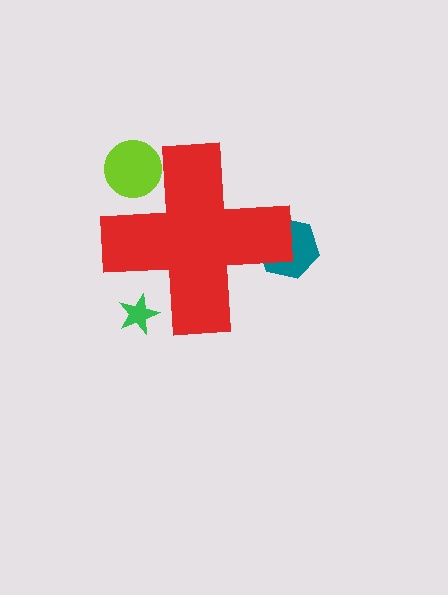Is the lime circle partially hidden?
Yes, the lime circle is partially hidden behind the red cross.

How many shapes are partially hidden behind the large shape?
3 shapes are partially hidden.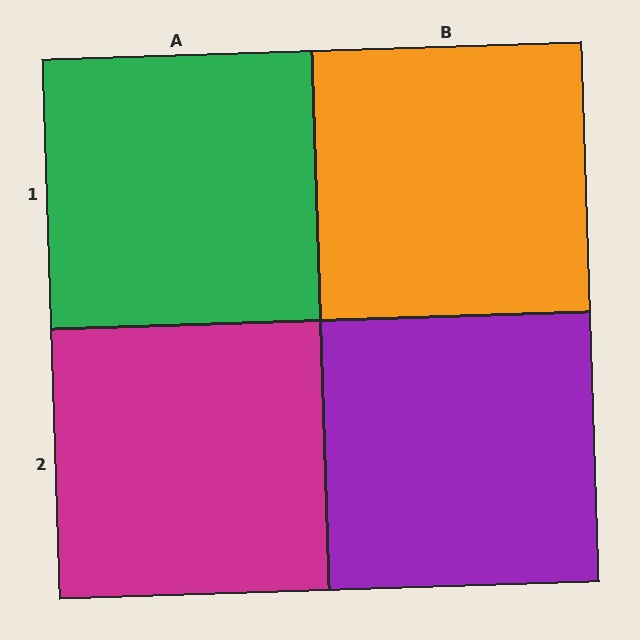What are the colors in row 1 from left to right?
Green, orange.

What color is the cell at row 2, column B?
Purple.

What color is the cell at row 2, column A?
Magenta.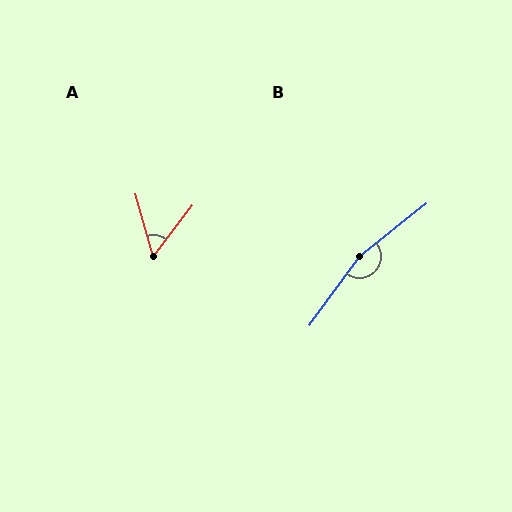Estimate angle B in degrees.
Approximately 165 degrees.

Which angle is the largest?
B, at approximately 165 degrees.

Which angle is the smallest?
A, at approximately 53 degrees.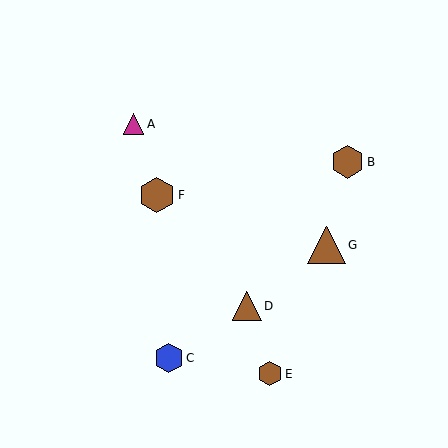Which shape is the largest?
The brown triangle (labeled G) is the largest.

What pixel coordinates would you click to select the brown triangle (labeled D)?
Click at (247, 306) to select the brown triangle D.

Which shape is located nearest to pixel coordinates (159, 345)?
The blue hexagon (labeled C) at (169, 358) is nearest to that location.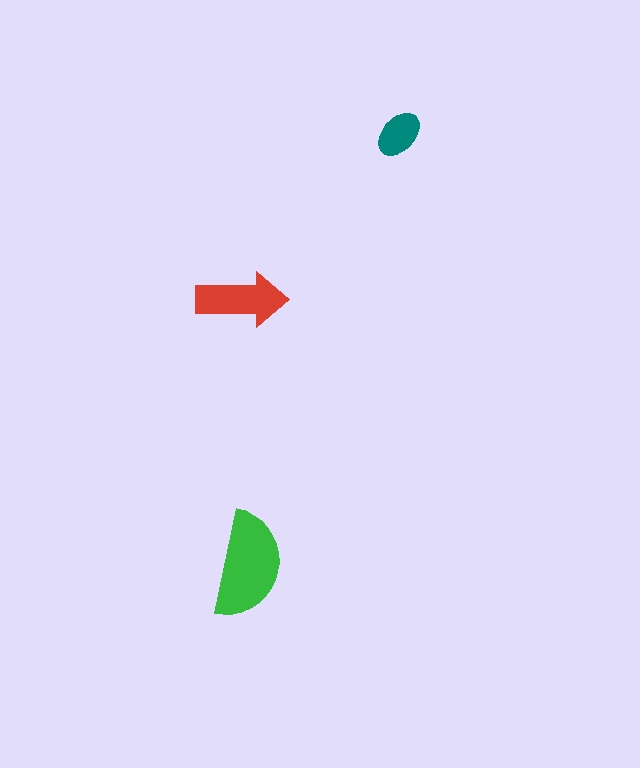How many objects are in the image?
There are 3 objects in the image.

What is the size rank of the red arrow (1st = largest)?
2nd.